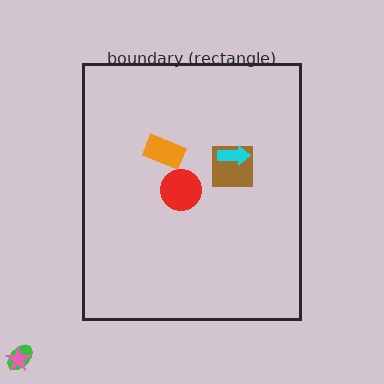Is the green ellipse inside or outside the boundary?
Outside.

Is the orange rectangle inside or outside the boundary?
Inside.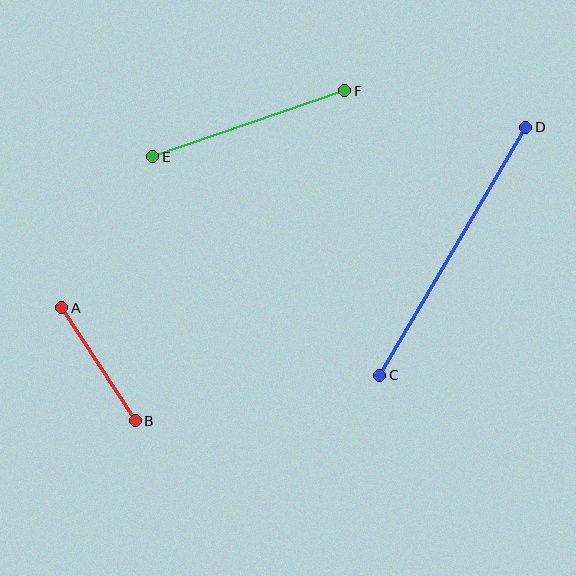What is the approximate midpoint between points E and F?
The midpoint is at approximately (249, 124) pixels.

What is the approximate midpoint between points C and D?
The midpoint is at approximately (453, 251) pixels.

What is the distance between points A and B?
The distance is approximately 135 pixels.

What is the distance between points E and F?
The distance is approximately 203 pixels.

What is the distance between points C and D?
The distance is approximately 288 pixels.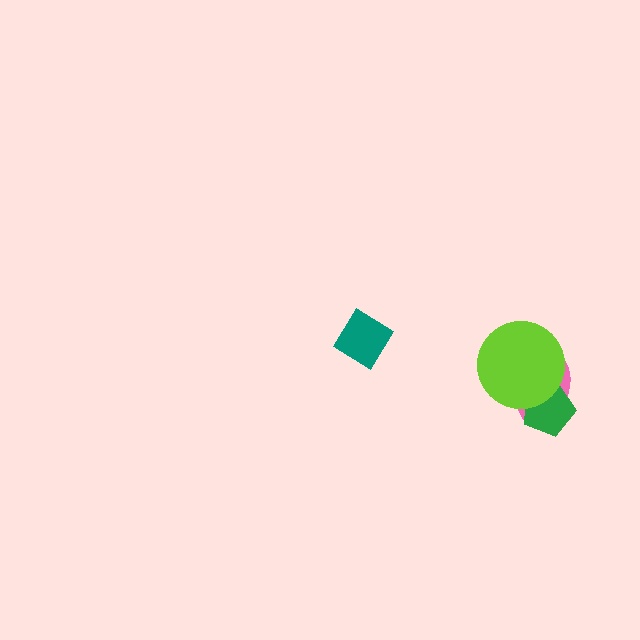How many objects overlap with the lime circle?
2 objects overlap with the lime circle.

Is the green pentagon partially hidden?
Yes, it is partially covered by another shape.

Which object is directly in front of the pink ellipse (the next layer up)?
The green pentagon is directly in front of the pink ellipse.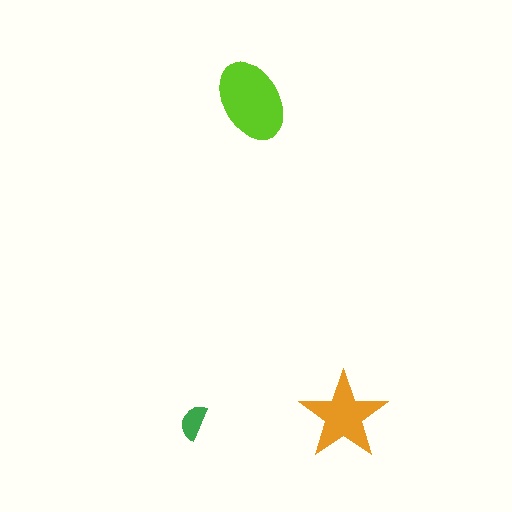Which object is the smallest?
The green semicircle.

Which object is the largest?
The lime ellipse.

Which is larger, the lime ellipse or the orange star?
The lime ellipse.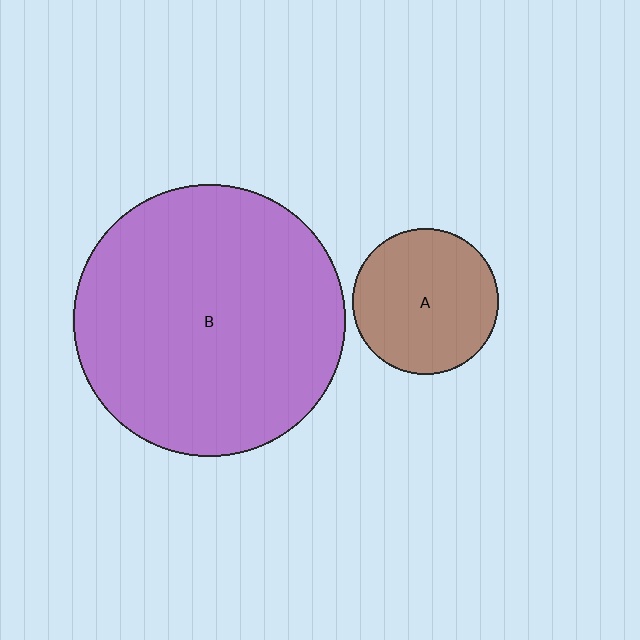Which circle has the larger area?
Circle B (purple).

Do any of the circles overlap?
No, none of the circles overlap.